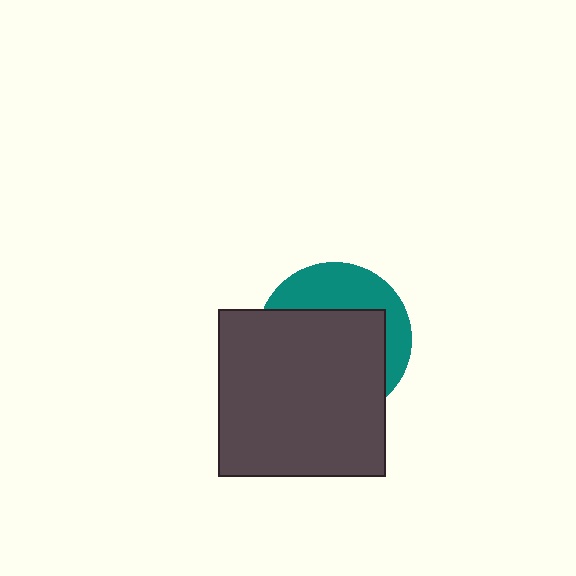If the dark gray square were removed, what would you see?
You would see the complete teal circle.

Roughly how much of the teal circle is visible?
A small part of it is visible (roughly 36%).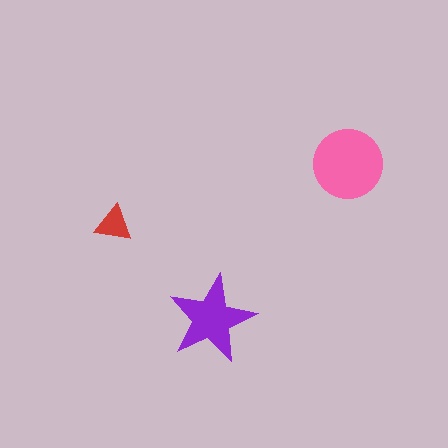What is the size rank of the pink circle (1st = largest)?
1st.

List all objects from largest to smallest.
The pink circle, the purple star, the red triangle.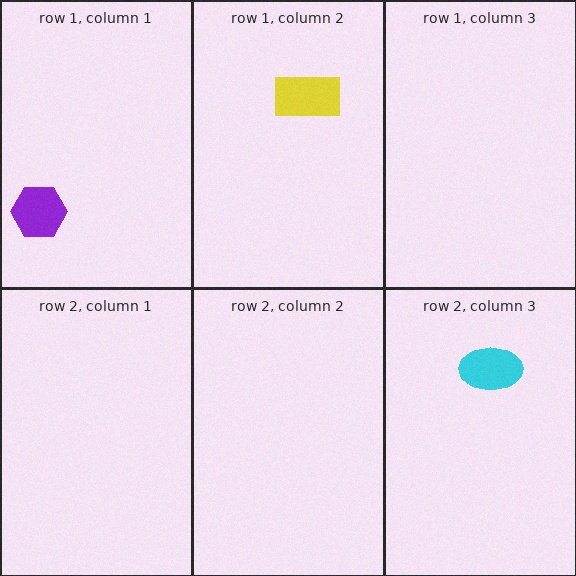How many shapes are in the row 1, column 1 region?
1.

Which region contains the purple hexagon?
The row 1, column 1 region.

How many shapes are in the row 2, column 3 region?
1.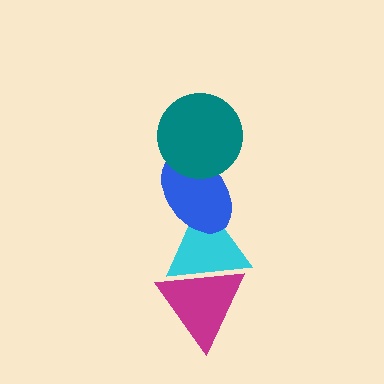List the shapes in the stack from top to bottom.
From top to bottom: the teal circle, the blue ellipse, the cyan triangle, the magenta triangle.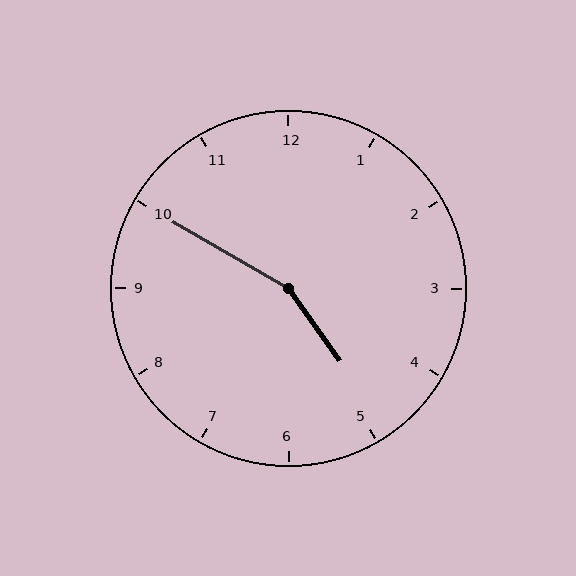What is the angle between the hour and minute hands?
Approximately 155 degrees.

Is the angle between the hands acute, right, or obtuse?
It is obtuse.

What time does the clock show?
4:50.